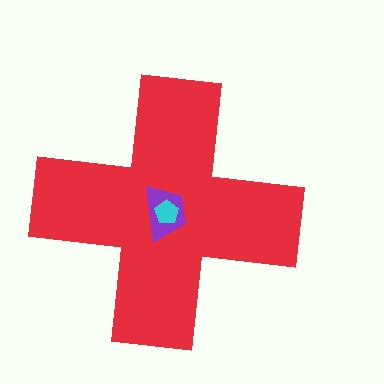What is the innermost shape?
The cyan pentagon.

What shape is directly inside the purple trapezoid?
The cyan pentagon.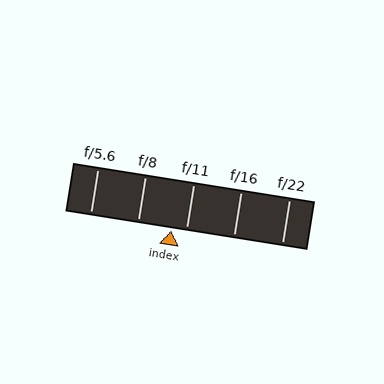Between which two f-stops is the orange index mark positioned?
The index mark is between f/8 and f/11.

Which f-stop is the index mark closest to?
The index mark is closest to f/11.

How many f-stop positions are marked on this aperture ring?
There are 5 f-stop positions marked.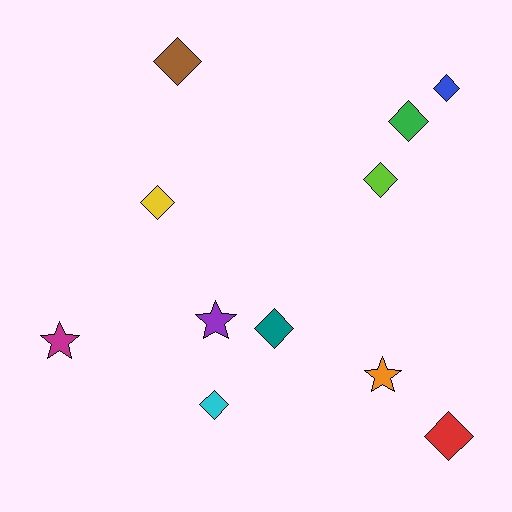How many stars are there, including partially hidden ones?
There are 3 stars.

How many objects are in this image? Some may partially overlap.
There are 11 objects.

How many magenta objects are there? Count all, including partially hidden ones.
There is 1 magenta object.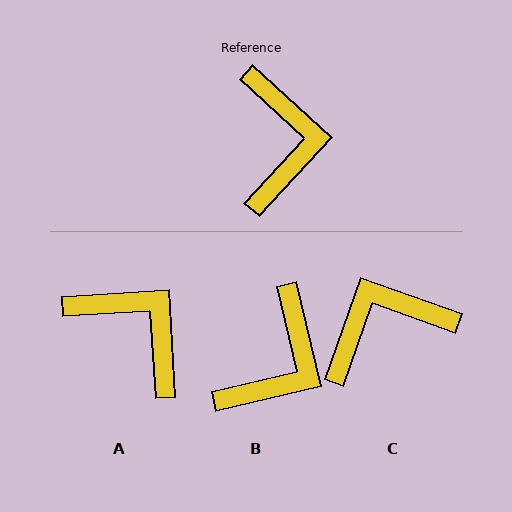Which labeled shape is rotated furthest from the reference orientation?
C, about 113 degrees away.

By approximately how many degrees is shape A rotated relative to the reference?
Approximately 46 degrees counter-clockwise.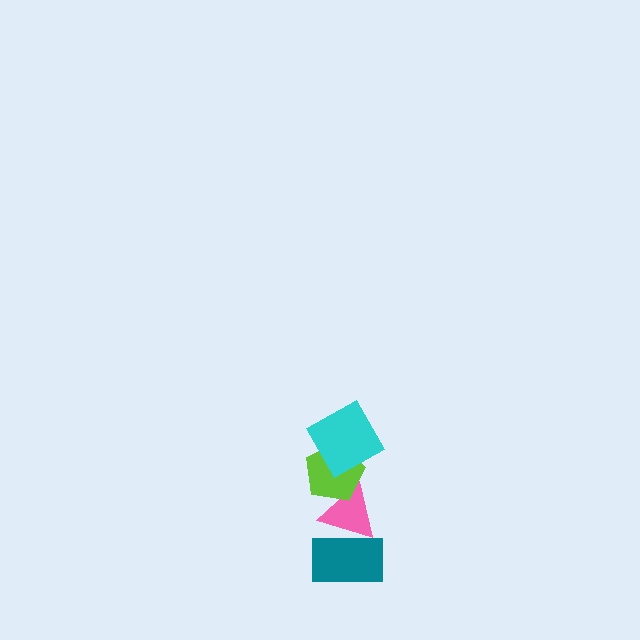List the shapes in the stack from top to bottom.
From top to bottom: the cyan square, the lime pentagon, the pink triangle, the teal rectangle.